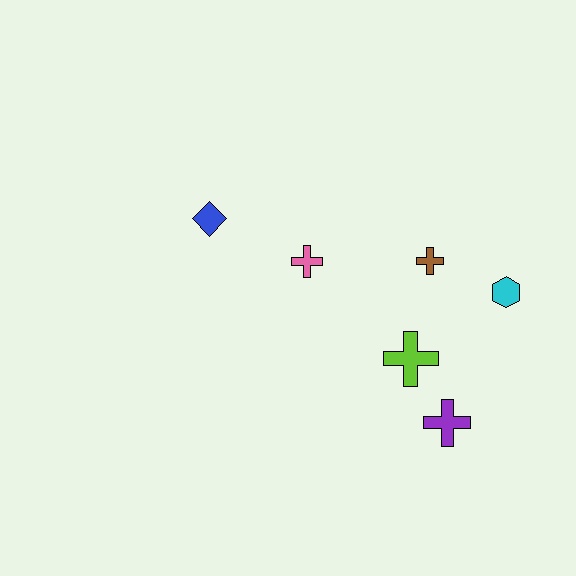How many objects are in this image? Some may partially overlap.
There are 6 objects.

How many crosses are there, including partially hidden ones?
There are 4 crosses.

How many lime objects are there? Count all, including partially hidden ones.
There is 1 lime object.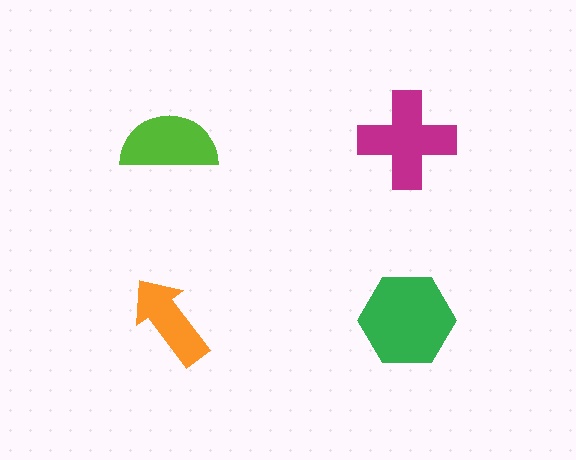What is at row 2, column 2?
A green hexagon.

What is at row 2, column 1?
An orange arrow.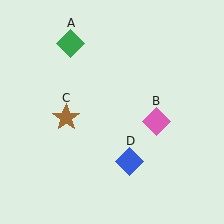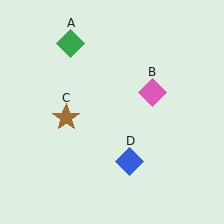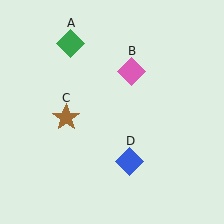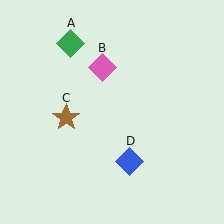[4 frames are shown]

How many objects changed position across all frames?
1 object changed position: pink diamond (object B).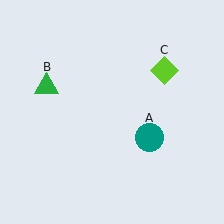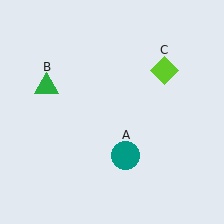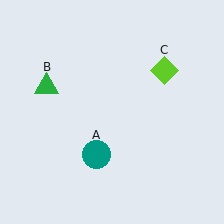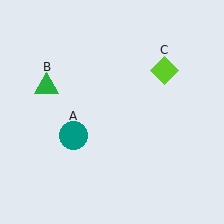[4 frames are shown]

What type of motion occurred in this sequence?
The teal circle (object A) rotated clockwise around the center of the scene.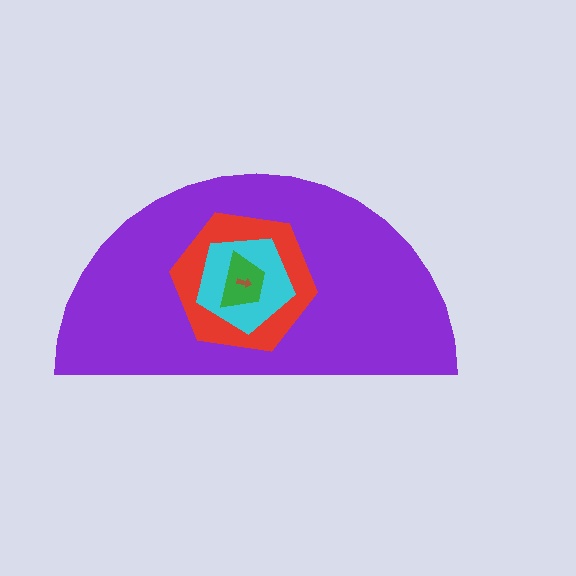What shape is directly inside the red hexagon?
The cyan pentagon.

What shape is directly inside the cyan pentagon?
The green trapezoid.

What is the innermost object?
The brown arrow.